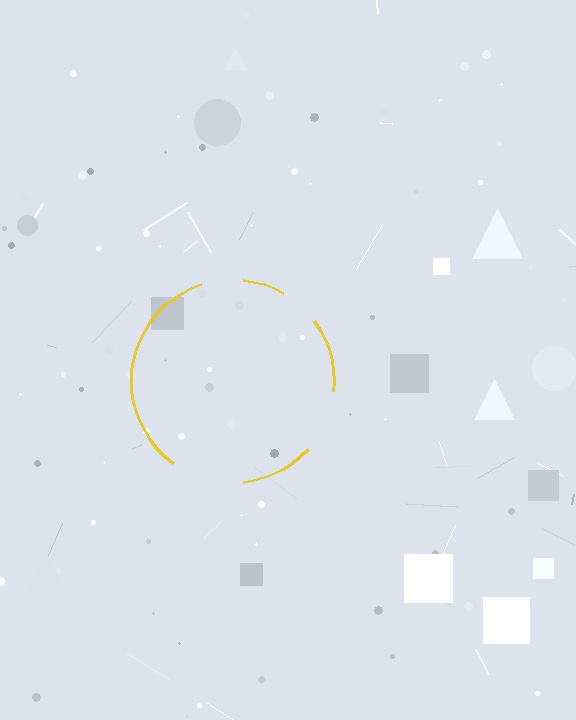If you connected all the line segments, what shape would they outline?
They would outline a circle.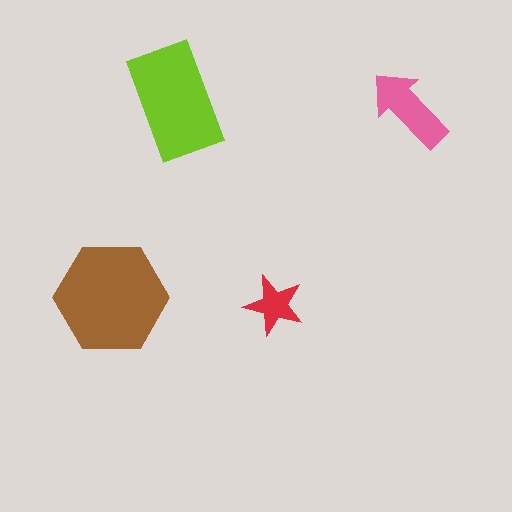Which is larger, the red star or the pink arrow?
The pink arrow.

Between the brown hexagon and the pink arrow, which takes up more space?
The brown hexagon.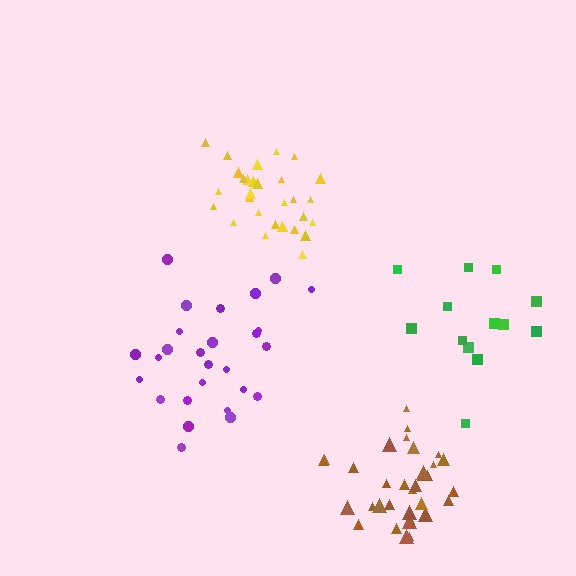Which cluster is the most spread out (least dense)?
Green.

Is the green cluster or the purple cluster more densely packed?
Purple.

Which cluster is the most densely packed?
Brown.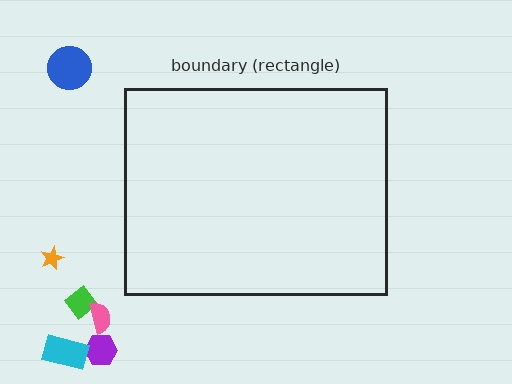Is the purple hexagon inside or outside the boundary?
Outside.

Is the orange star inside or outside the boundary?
Outside.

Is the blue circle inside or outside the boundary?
Outside.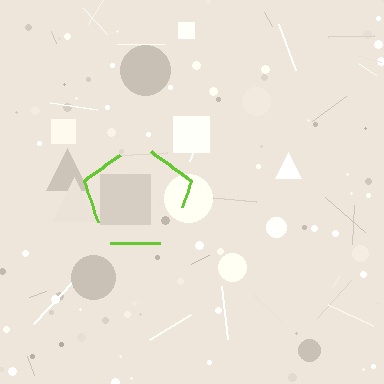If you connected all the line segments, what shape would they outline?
They would outline a pentagon.